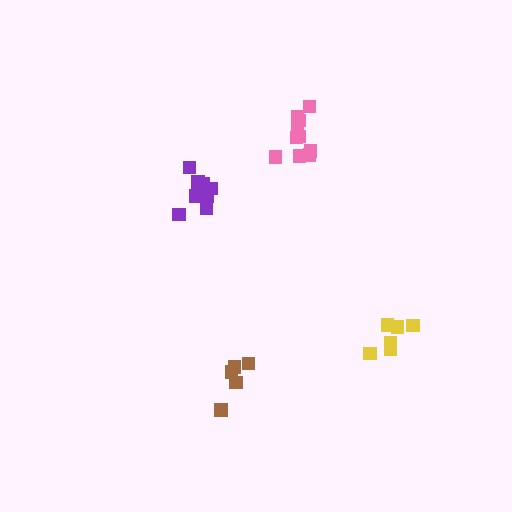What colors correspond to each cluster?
The clusters are colored: yellow, pink, brown, purple.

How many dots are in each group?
Group 1: 6 dots, Group 2: 10 dots, Group 3: 5 dots, Group 4: 8 dots (29 total).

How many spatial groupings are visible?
There are 4 spatial groupings.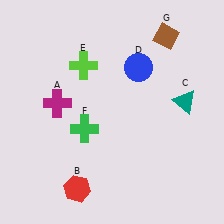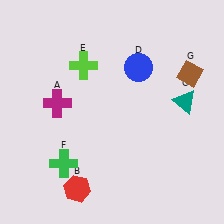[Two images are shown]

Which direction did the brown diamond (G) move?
The brown diamond (G) moved down.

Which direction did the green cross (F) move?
The green cross (F) moved down.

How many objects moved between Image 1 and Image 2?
2 objects moved between the two images.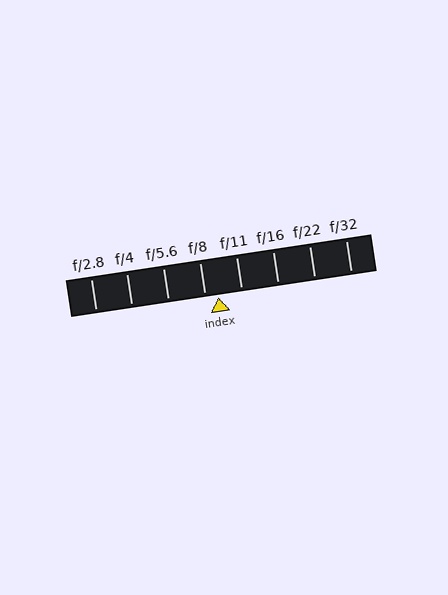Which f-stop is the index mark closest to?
The index mark is closest to f/8.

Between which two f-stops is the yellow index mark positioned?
The index mark is between f/8 and f/11.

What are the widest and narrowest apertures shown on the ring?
The widest aperture shown is f/2.8 and the narrowest is f/32.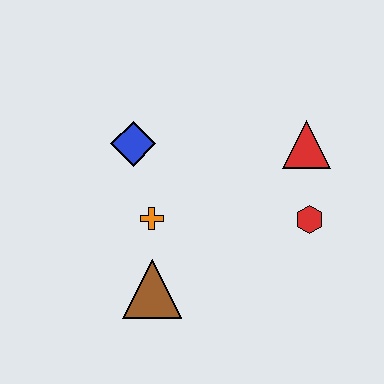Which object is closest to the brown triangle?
The orange cross is closest to the brown triangle.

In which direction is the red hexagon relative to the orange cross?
The red hexagon is to the right of the orange cross.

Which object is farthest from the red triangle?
The brown triangle is farthest from the red triangle.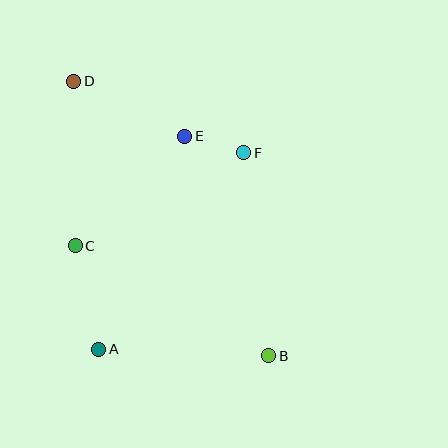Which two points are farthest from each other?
Points B and D are farthest from each other.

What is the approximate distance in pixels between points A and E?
The distance between A and E is approximately 230 pixels.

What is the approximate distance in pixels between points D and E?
The distance between D and E is approximately 124 pixels.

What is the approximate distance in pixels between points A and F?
The distance between A and F is approximately 244 pixels.